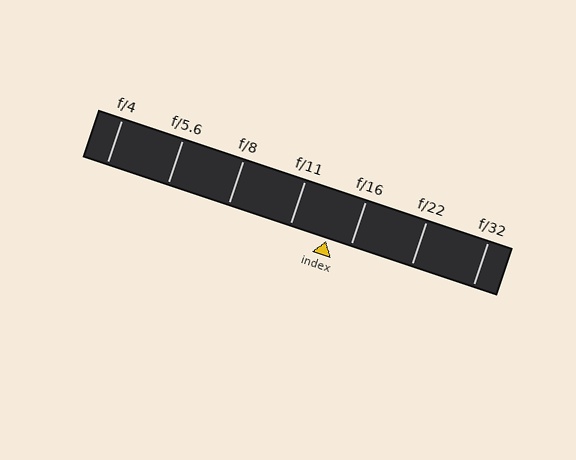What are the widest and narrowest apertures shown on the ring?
The widest aperture shown is f/4 and the narrowest is f/32.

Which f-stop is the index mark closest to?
The index mark is closest to f/16.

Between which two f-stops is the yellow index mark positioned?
The index mark is between f/11 and f/16.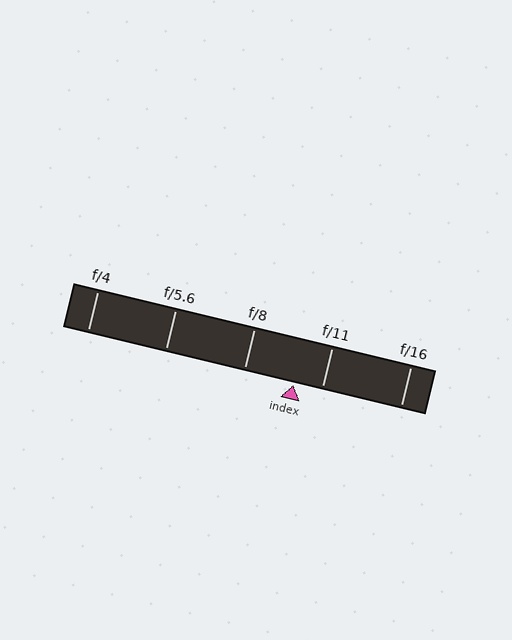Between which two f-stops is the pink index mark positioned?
The index mark is between f/8 and f/11.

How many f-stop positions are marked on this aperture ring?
There are 5 f-stop positions marked.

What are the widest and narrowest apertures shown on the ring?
The widest aperture shown is f/4 and the narrowest is f/16.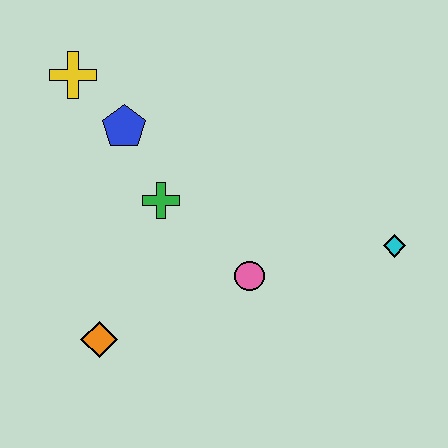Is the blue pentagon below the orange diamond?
No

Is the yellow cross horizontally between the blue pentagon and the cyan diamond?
No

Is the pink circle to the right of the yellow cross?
Yes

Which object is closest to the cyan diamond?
The pink circle is closest to the cyan diamond.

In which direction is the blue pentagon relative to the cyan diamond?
The blue pentagon is to the left of the cyan diamond.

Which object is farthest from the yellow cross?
The cyan diamond is farthest from the yellow cross.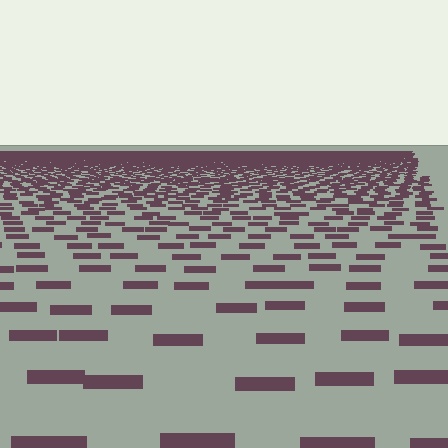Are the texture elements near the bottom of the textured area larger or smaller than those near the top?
Larger. Near the bottom, elements are closer to the viewer and appear at a bigger on-screen size.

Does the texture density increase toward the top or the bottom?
Density increases toward the top.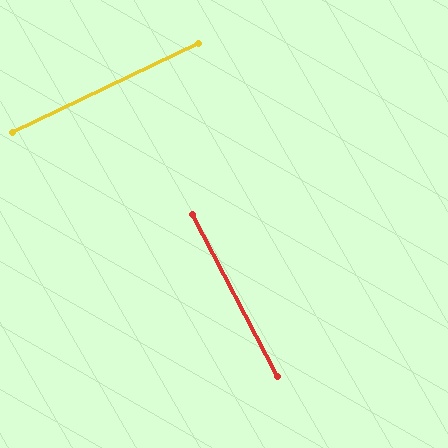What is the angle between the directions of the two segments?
Approximately 88 degrees.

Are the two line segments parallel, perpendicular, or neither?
Perpendicular — they meet at approximately 88°.